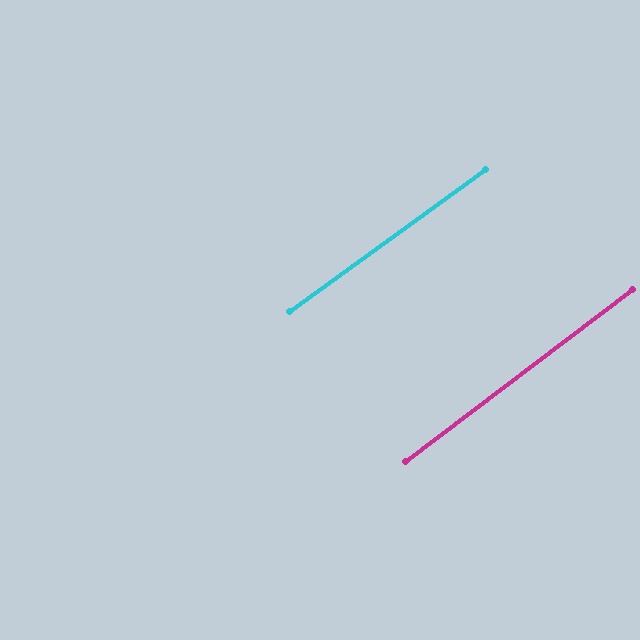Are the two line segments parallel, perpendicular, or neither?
Parallel — their directions differ by only 1.1°.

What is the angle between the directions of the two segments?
Approximately 1 degree.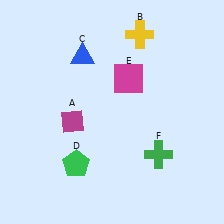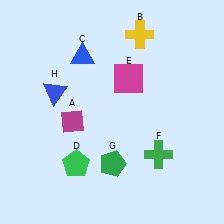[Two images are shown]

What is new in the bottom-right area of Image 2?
A green pentagon (G) was added in the bottom-right area of Image 2.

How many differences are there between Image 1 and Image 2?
There are 2 differences between the two images.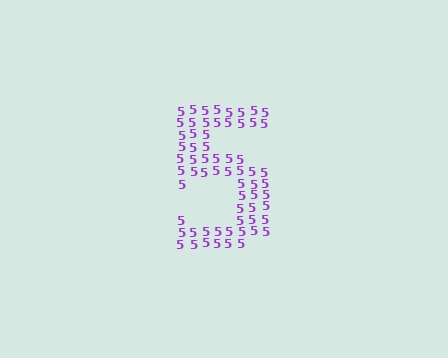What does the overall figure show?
The overall figure shows the digit 5.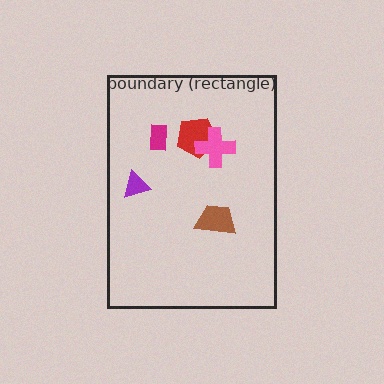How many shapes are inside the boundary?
5 inside, 0 outside.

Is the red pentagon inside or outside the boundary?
Inside.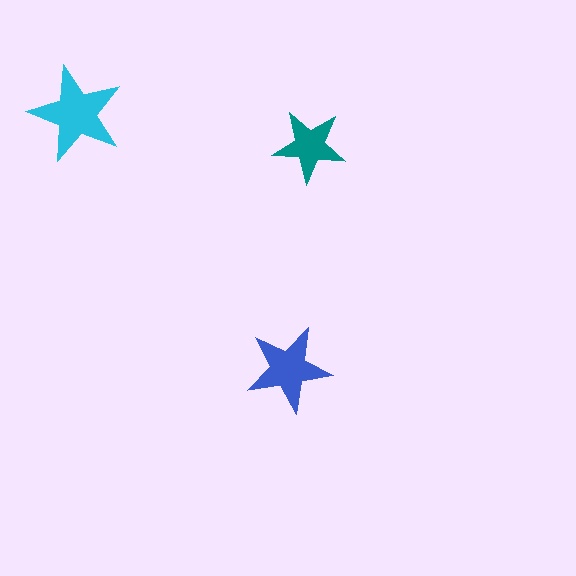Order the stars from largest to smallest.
the cyan one, the blue one, the teal one.